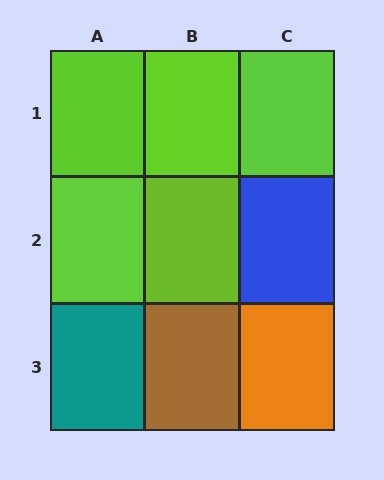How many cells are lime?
5 cells are lime.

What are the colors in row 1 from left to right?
Lime, lime, lime.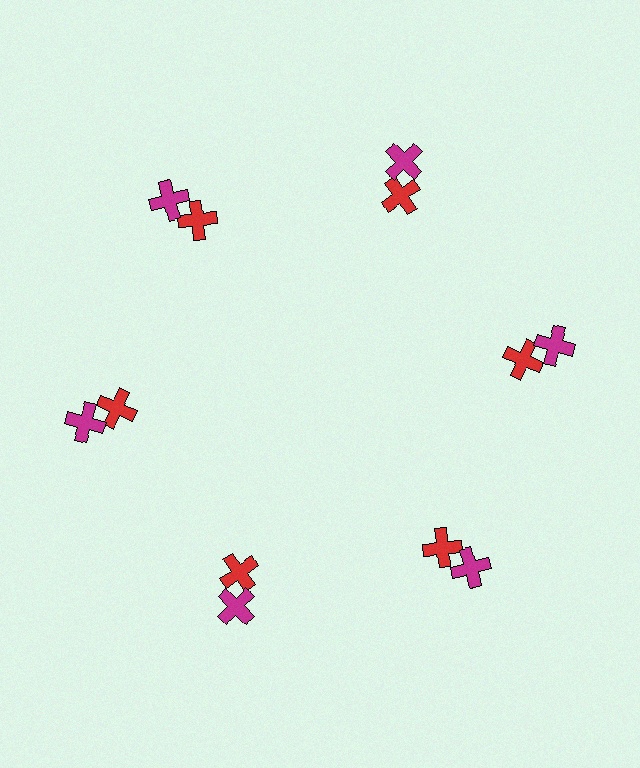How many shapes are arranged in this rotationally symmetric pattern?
There are 12 shapes, arranged in 6 groups of 2.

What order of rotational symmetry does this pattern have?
This pattern has 6-fold rotational symmetry.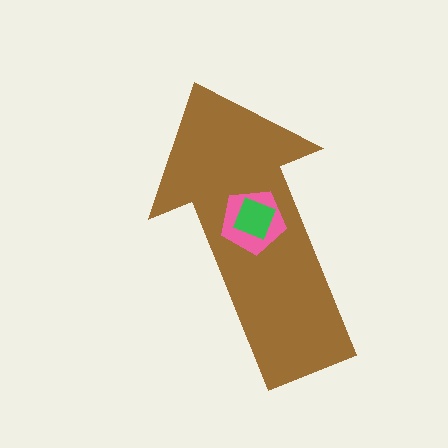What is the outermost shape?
The brown arrow.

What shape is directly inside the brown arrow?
The pink pentagon.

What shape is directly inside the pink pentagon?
The green square.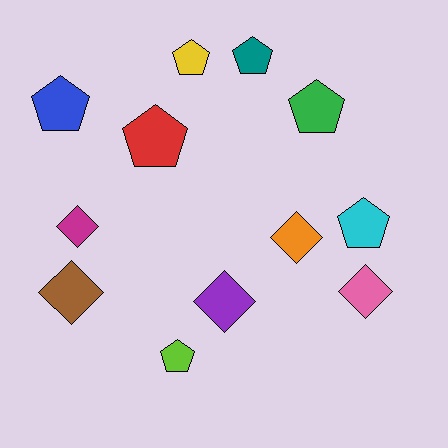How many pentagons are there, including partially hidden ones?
There are 7 pentagons.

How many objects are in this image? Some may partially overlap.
There are 12 objects.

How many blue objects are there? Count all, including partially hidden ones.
There is 1 blue object.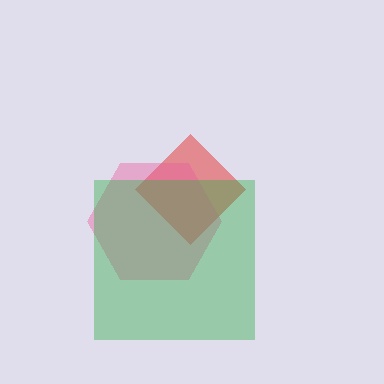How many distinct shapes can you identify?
There are 3 distinct shapes: a red diamond, a pink hexagon, a green square.